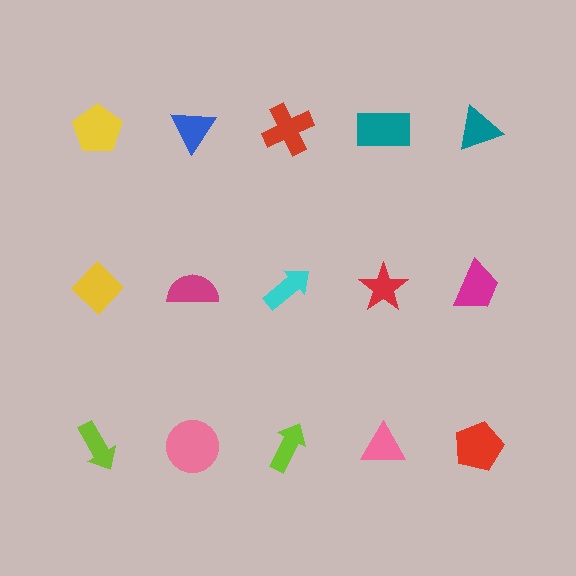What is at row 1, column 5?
A teal triangle.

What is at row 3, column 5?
A red pentagon.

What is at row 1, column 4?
A teal rectangle.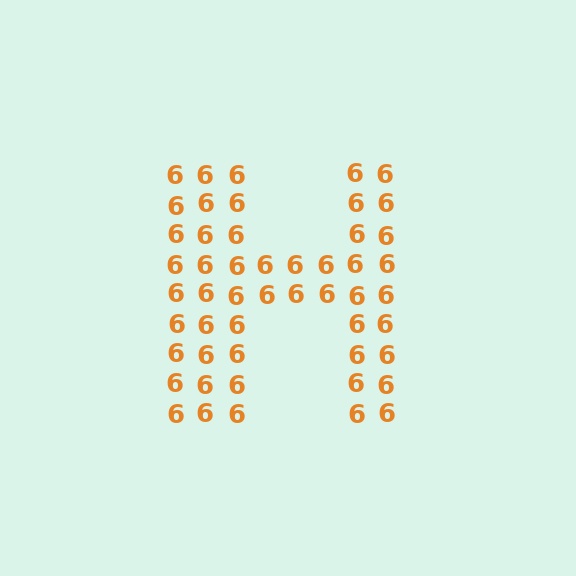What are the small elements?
The small elements are digit 6's.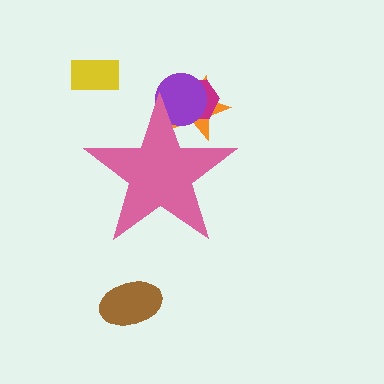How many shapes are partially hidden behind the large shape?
4 shapes are partially hidden.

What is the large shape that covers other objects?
A pink star.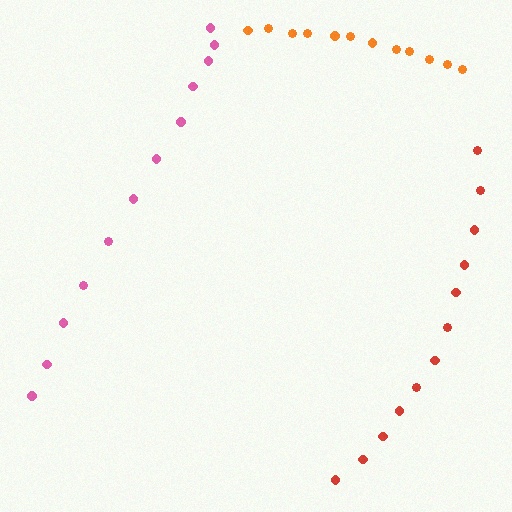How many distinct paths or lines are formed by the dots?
There are 3 distinct paths.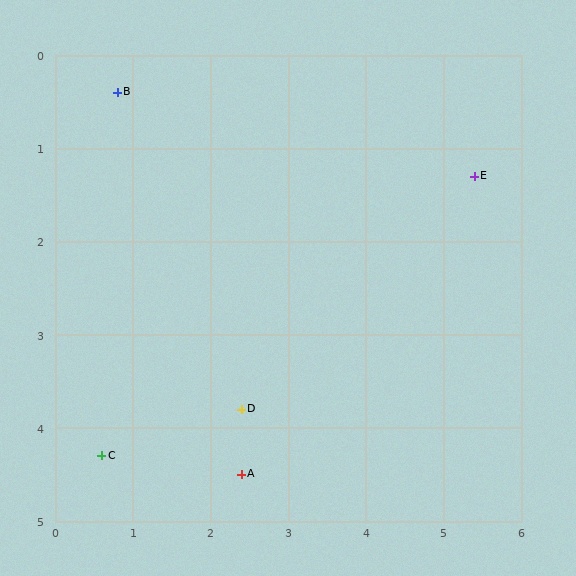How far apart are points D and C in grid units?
Points D and C are about 1.9 grid units apart.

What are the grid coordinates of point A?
Point A is at approximately (2.4, 4.5).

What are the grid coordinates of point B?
Point B is at approximately (0.8, 0.4).